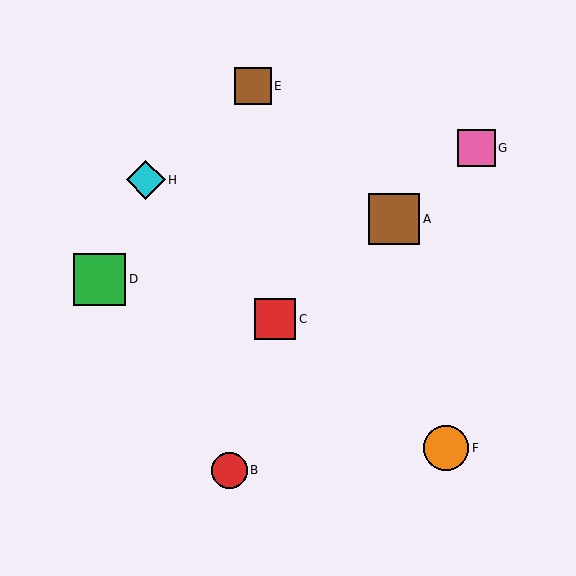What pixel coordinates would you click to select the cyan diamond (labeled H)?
Click at (146, 180) to select the cyan diamond H.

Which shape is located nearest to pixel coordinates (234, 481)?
The red circle (labeled B) at (230, 470) is nearest to that location.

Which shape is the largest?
The green square (labeled D) is the largest.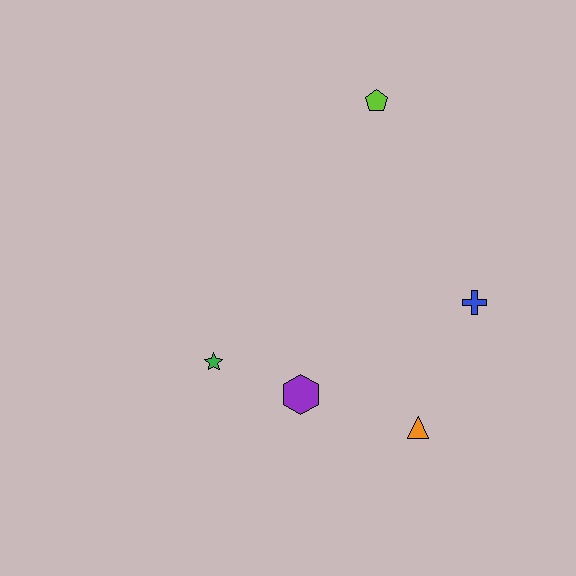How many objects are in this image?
There are 5 objects.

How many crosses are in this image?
There is 1 cross.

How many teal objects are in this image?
There are no teal objects.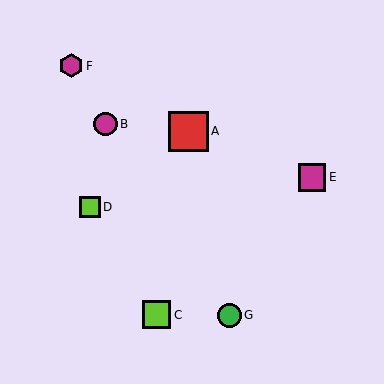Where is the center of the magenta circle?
The center of the magenta circle is at (106, 124).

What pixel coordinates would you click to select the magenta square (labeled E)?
Click at (312, 177) to select the magenta square E.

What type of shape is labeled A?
Shape A is a red square.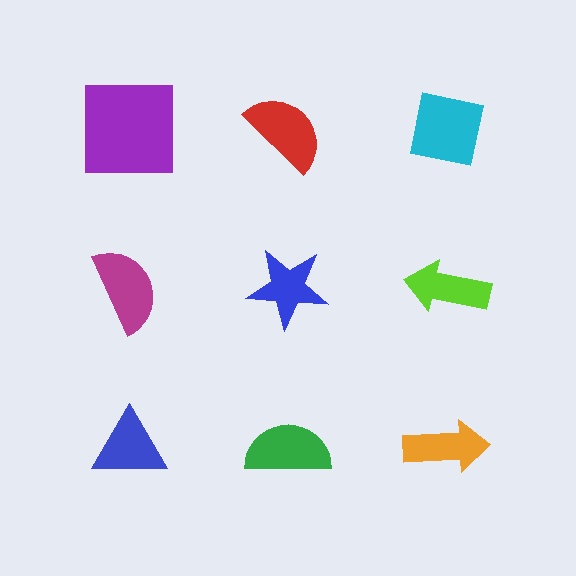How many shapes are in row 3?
3 shapes.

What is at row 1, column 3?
A cyan square.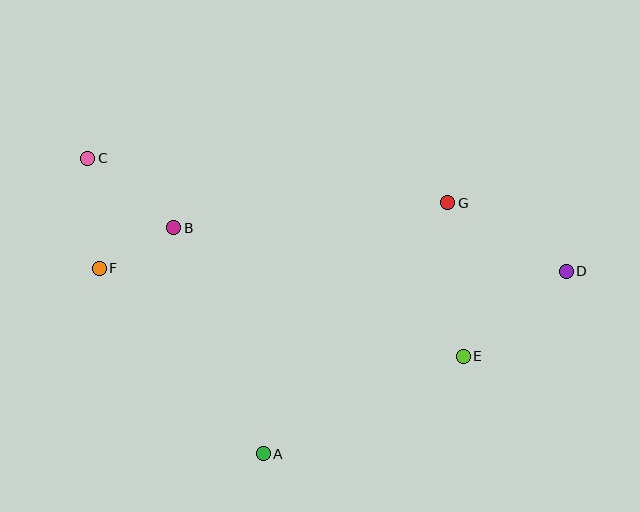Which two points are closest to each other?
Points B and F are closest to each other.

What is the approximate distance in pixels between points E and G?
The distance between E and G is approximately 154 pixels.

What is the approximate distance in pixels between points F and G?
The distance between F and G is approximately 355 pixels.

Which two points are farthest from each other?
Points C and D are farthest from each other.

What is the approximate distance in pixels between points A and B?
The distance between A and B is approximately 243 pixels.